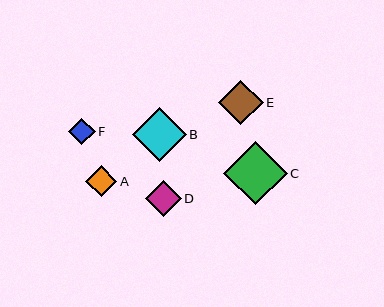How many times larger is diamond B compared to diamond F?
Diamond B is approximately 2.0 times the size of diamond F.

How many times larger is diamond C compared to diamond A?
Diamond C is approximately 2.0 times the size of diamond A.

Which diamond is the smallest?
Diamond F is the smallest with a size of approximately 26 pixels.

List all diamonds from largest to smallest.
From largest to smallest: C, B, E, D, A, F.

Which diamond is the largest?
Diamond C is the largest with a size of approximately 64 pixels.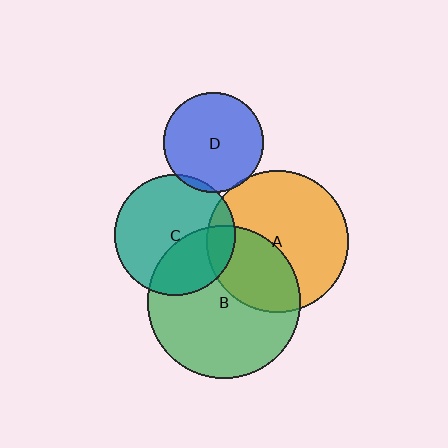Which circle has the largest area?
Circle B (green).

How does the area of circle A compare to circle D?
Approximately 2.0 times.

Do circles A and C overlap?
Yes.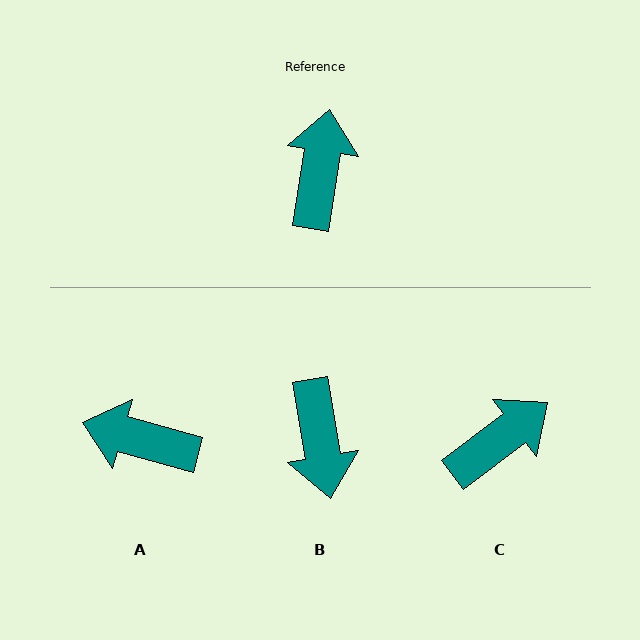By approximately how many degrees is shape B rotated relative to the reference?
Approximately 161 degrees clockwise.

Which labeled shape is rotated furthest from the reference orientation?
B, about 161 degrees away.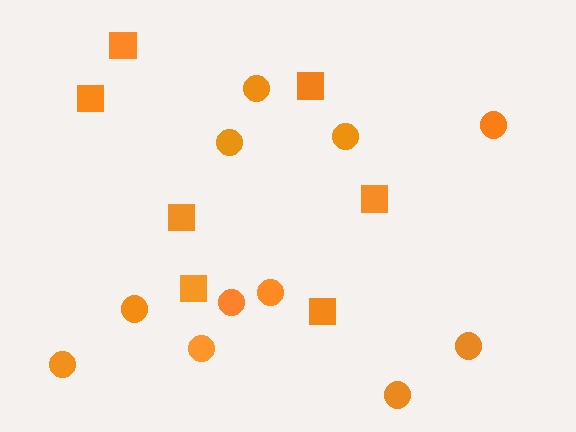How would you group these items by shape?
There are 2 groups: one group of squares (7) and one group of circles (11).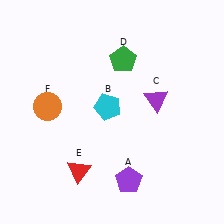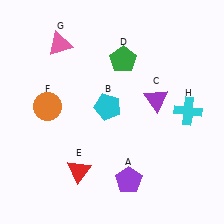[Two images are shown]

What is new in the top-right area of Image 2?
A cyan cross (H) was added in the top-right area of Image 2.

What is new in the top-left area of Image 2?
A pink triangle (G) was added in the top-left area of Image 2.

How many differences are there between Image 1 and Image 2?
There are 2 differences between the two images.